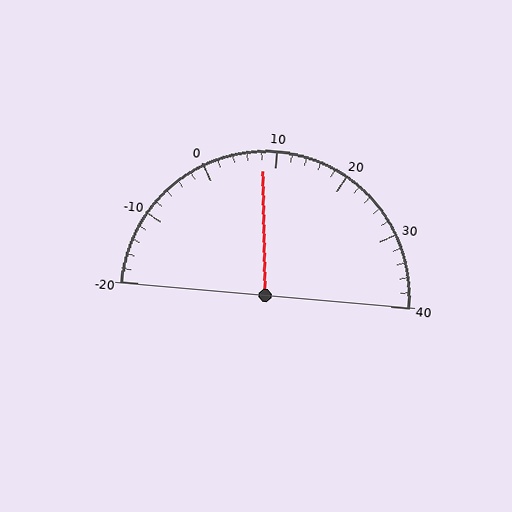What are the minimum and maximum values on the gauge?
The gauge ranges from -20 to 40.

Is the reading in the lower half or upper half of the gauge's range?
The reading is in the lower half of the range (-20 to 40).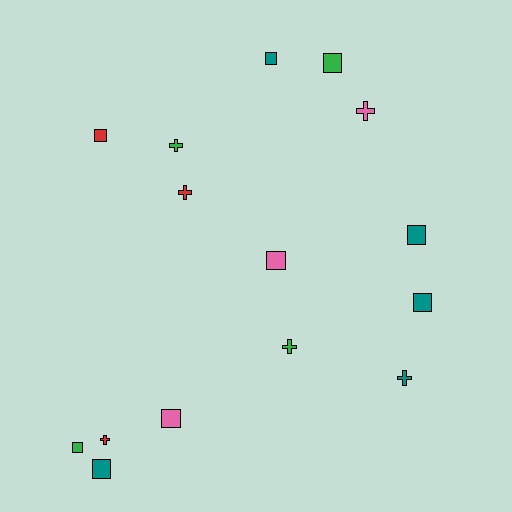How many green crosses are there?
There are 2 green crosses.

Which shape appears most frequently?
Square, with 9 objects.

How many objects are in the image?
There are 15 objects.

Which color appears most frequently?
Teal, with 5 objects.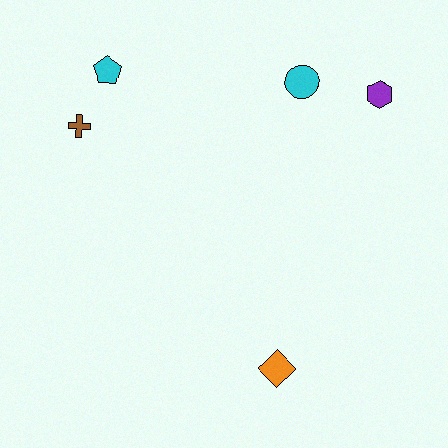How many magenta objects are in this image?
There are no magenta objects.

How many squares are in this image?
There are no squares.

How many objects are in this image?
There are 5 objects.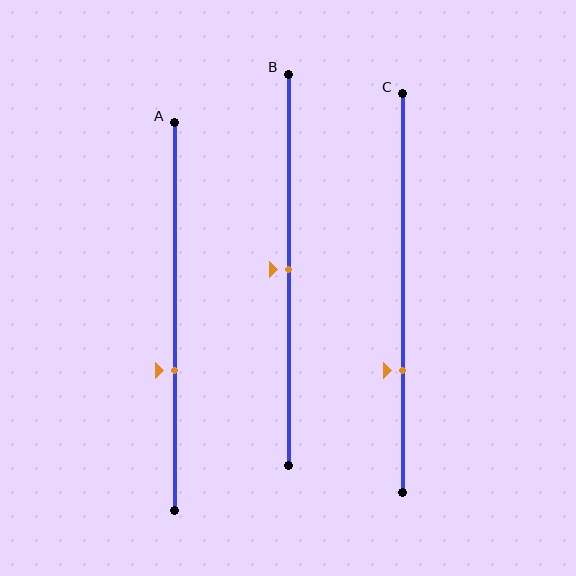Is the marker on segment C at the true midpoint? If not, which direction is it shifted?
No, the marker on segment C is shifted downward by about 19% of the segment length.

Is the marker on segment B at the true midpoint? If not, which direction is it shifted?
Yes, the marker on segment B is at the true midpoint.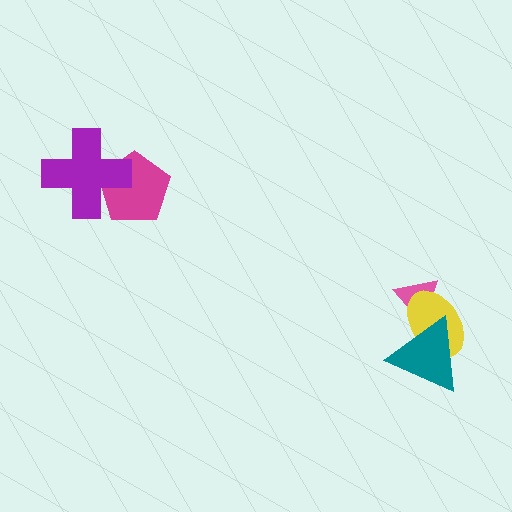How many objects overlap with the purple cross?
1 object overlaps with the purple cross.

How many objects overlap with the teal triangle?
2 objects overlap with the teal triangle.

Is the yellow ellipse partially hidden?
Yes, it is partially covered by another shape.